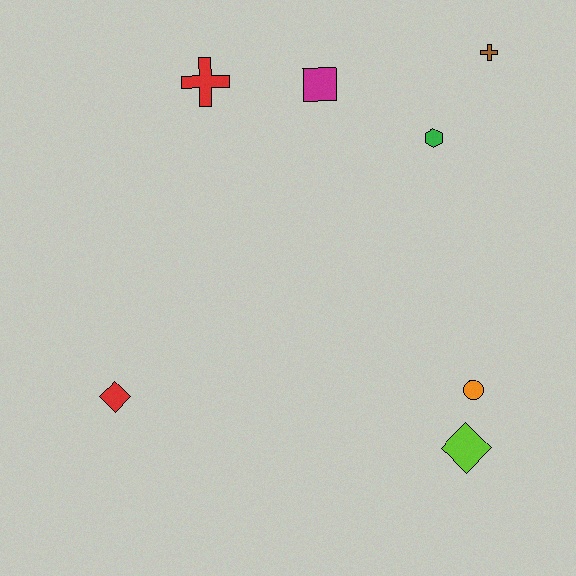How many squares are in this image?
There is 1 square.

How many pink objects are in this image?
There are no pink objects.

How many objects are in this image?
There are 7 objects.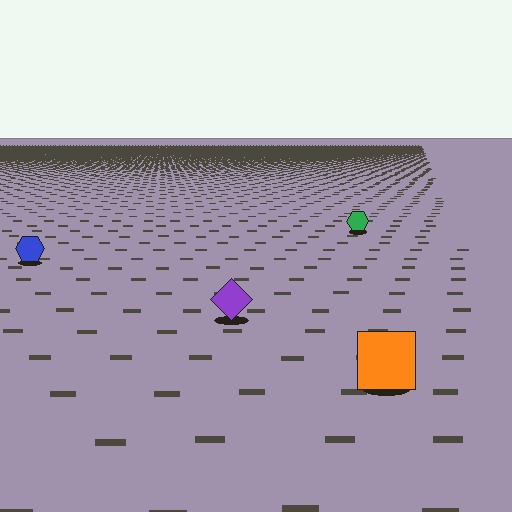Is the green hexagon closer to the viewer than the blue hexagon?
No. The blue hexagon is closer — you can tell from the texture gradient: the ground texture is coarser near it.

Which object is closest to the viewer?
The orange square is closest. The texture marks near it are larger and more spread out.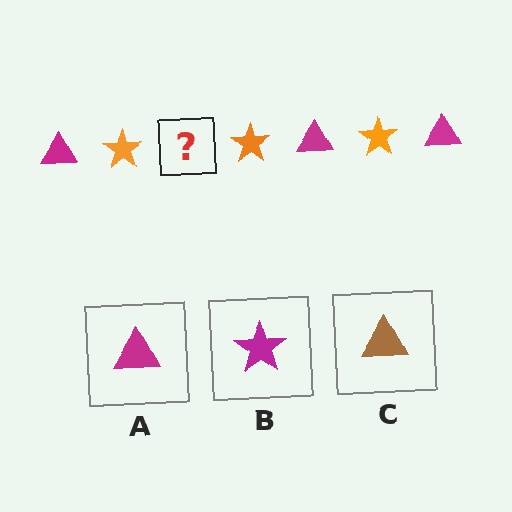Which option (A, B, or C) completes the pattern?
A.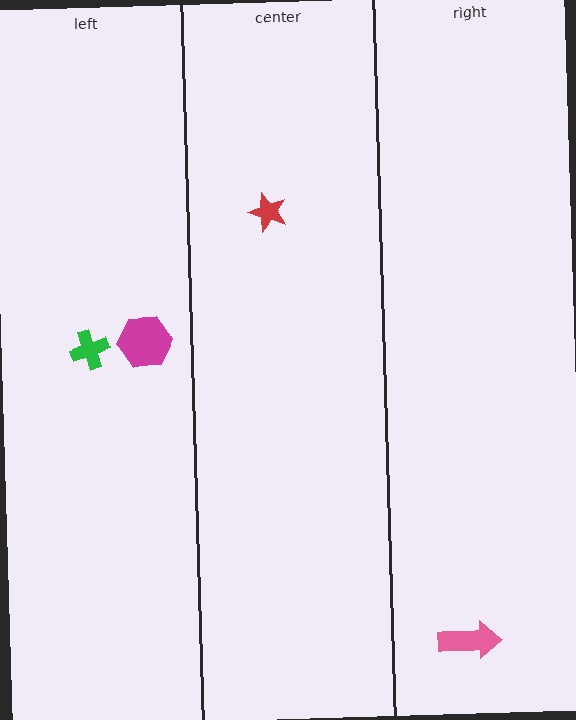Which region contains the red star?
The center region.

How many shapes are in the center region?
1.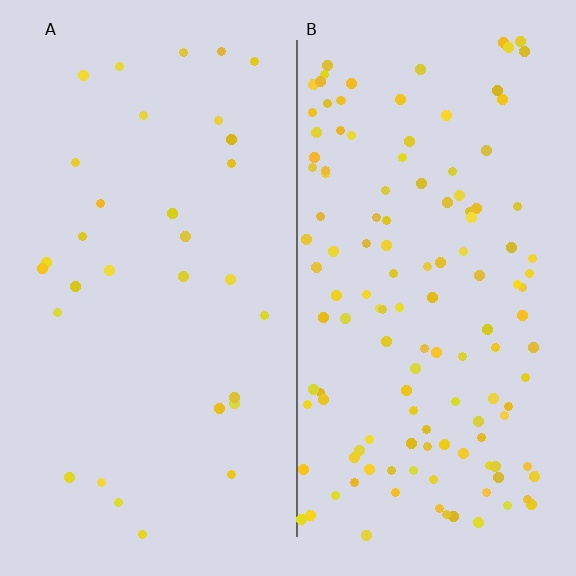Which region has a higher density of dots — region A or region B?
B (the right).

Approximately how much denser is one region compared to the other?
Approximately 4.2× — region B over region A.